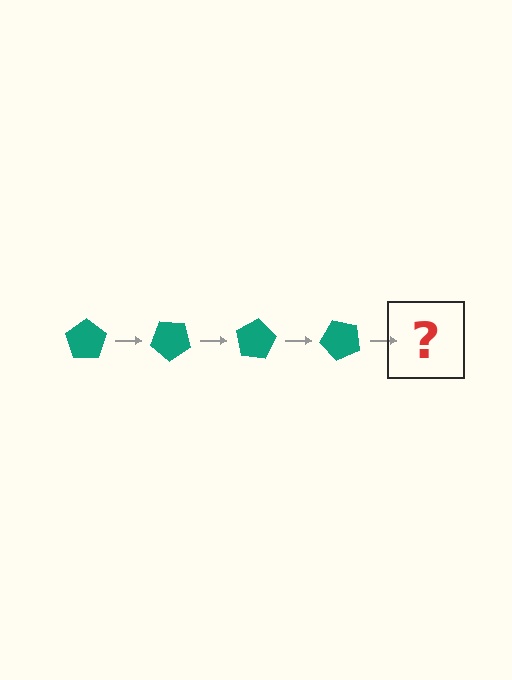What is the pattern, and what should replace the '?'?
The pattern is that the pentagon rotates 40 degrees each step. The '?' should be a teal pentagon rotated 160 degrees.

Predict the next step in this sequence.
The next step is a teal pentagon rotated 160 degrees.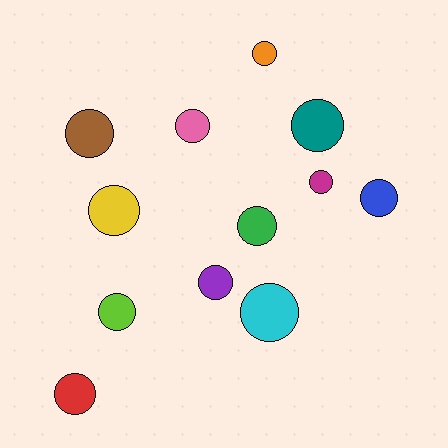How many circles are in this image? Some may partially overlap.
There are 12 circles.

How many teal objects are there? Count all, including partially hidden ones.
There is 1 teal object.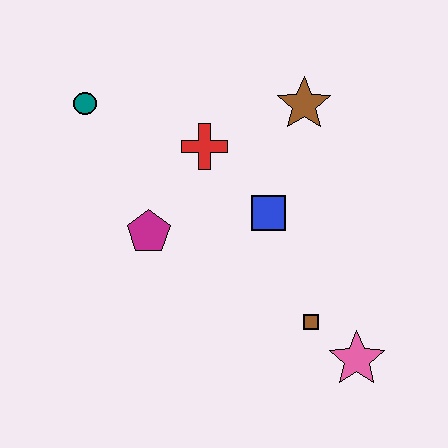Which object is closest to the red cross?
The blue square is closest to the red cross.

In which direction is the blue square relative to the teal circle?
The blue square is to the right of the teal circle.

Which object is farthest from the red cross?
The pink star is farthest from the red cross.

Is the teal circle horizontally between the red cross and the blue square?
No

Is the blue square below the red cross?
Yes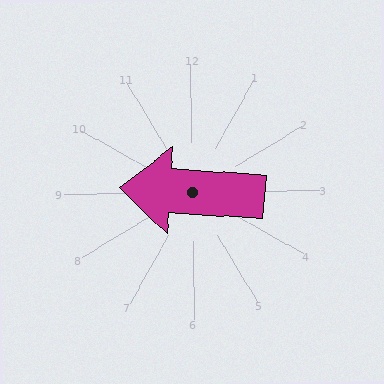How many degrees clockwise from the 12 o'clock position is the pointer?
Approximately 275 degrees.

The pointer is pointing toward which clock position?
Roughly 9 o'clock.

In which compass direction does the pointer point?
West.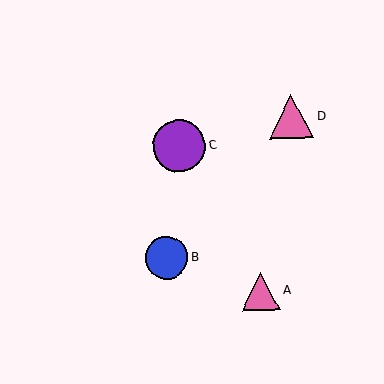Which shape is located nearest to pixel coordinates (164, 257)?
The blue circle (labeled B) at (167, 258) is nearest to that location.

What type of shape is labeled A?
Shape A is a pink triangle.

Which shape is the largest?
The purple circle (labeled C) is the largest.